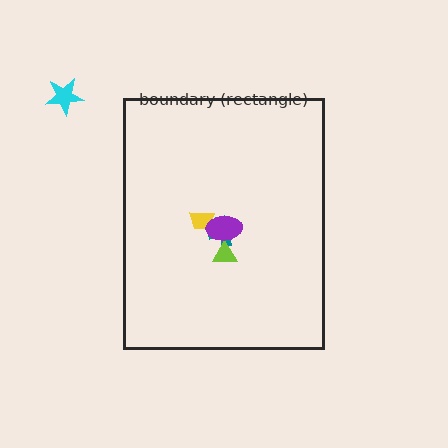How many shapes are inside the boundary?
4 inside, 1 outside.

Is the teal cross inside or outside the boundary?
Inside.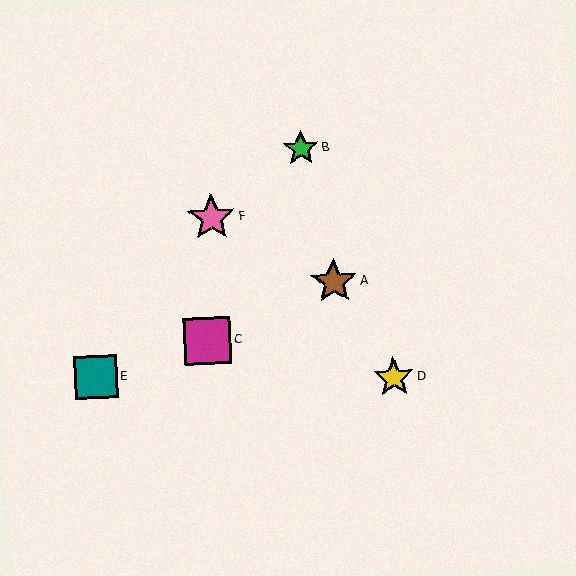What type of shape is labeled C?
Shape C is a magenta square.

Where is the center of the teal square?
The center of the teal square is at (96, 377).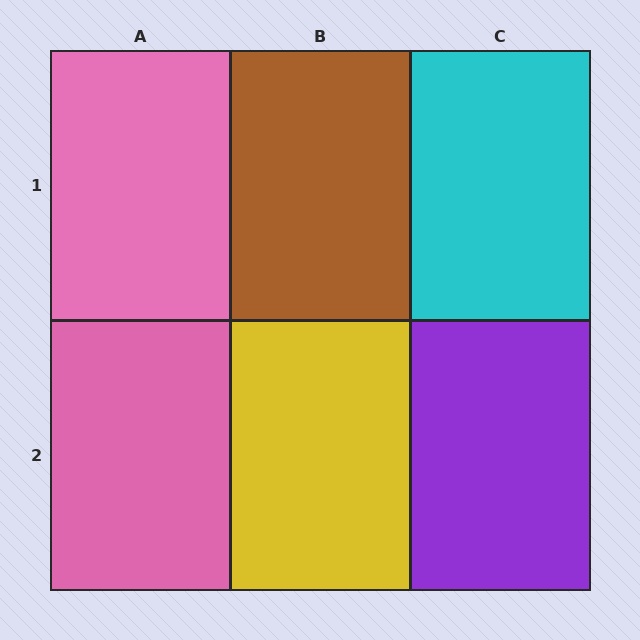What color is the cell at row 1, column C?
Cyan.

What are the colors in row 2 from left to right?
Pink, yellow, purple.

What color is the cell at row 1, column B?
Brown.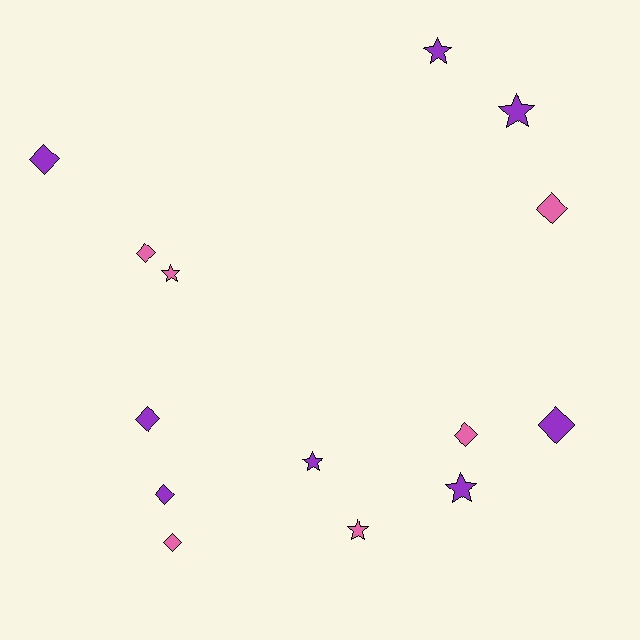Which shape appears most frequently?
Diamond, with 8 objects.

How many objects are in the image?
There are 14 objects.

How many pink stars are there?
There are 2 pink stars.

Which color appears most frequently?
Purple, with 8 objects.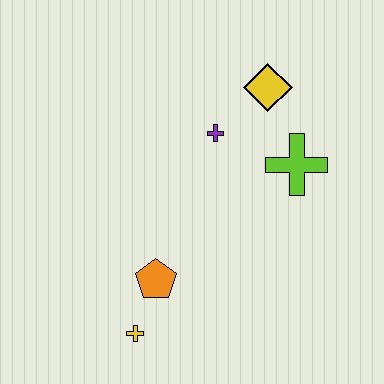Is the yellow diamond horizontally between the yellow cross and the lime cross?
Yes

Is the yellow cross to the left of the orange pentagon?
Yes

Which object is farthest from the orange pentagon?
The yellow diamond is farthest from the orange pentagon.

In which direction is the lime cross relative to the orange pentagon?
The lime cross is to the right of the orange pentagon.